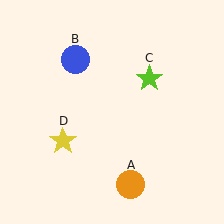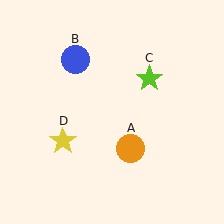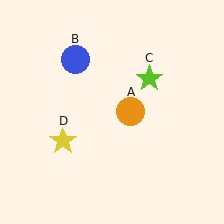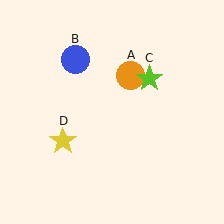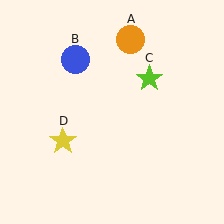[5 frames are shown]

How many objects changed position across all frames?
1 object changed position: orange circle (object A).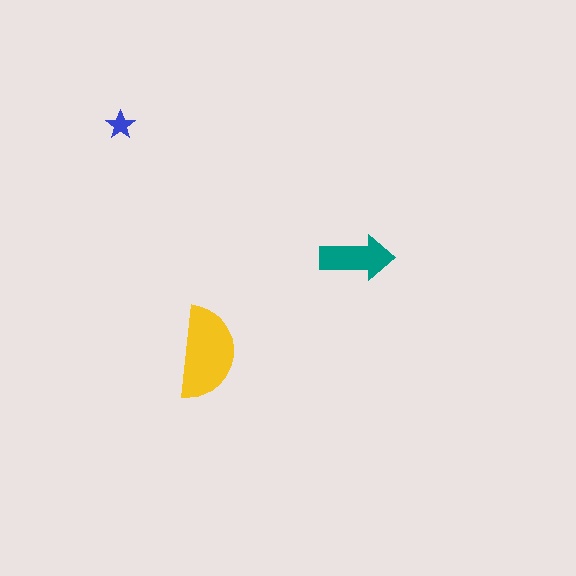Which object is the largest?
The yellow semicircle.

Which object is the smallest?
The blue star.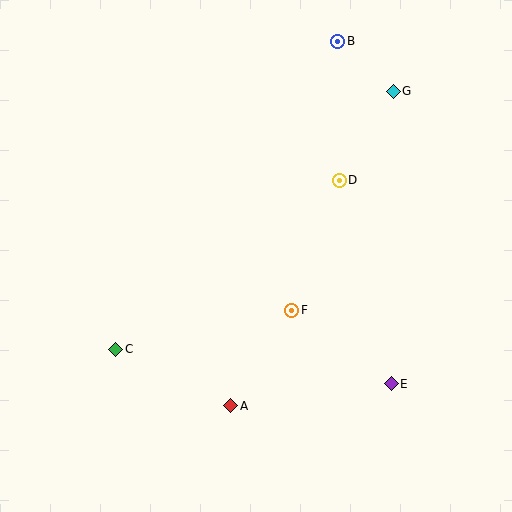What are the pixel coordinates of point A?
Point A is at (231, 406).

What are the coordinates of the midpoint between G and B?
The midpoint between G and B is at (365, 66).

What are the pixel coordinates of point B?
Point B is at (338, 41).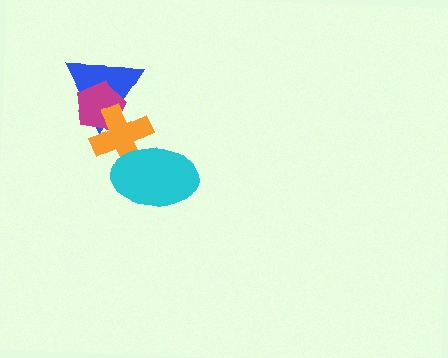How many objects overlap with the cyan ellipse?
1 object overlaps with the cyan ellipse.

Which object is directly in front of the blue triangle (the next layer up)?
The magenta pentagon is directly in front of the blue triangle.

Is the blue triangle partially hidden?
Yes, it is partially covered by another shape.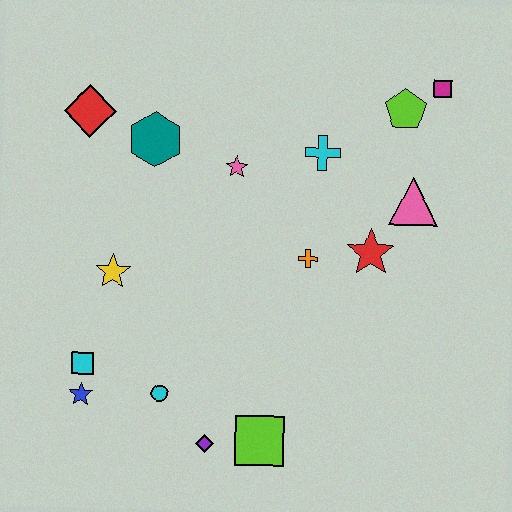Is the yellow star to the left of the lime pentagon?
Yes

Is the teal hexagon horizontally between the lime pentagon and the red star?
No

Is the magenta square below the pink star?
No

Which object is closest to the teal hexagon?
The red diamond is closest to the teal hexagon.